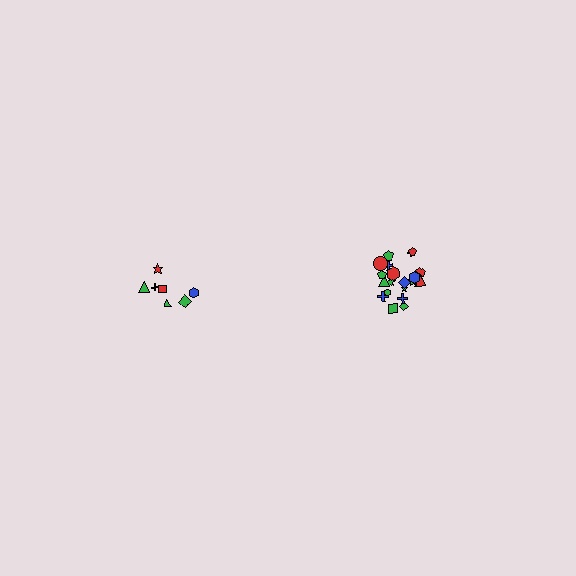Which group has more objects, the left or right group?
The right group.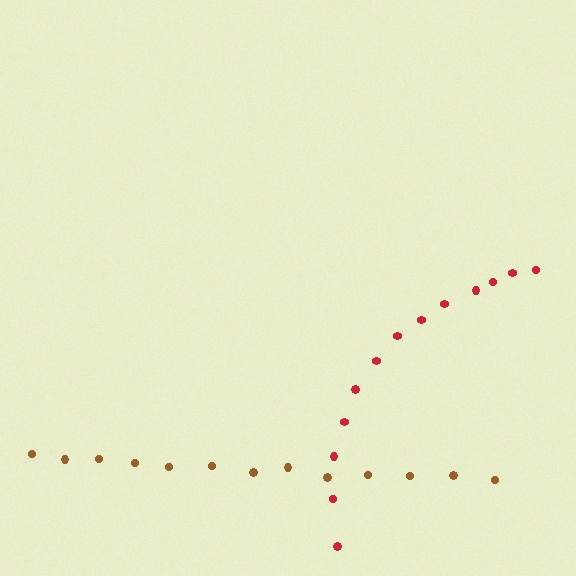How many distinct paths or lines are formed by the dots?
There are 2 distinct paths.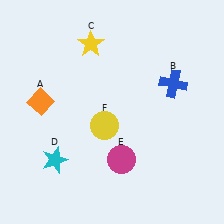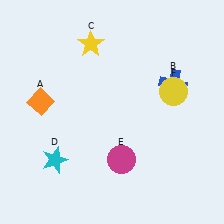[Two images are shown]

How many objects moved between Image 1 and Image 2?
1 object moved between the two images.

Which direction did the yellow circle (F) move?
The yellow circle (F) moved right.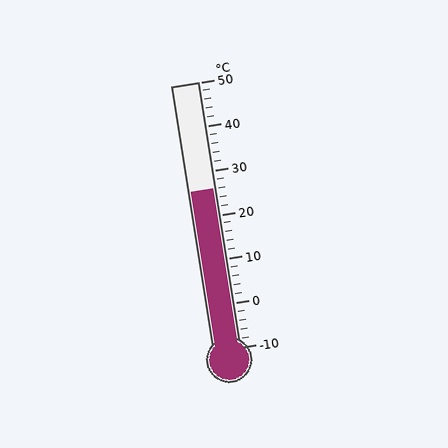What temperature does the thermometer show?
The thermometer shows approximately 26°C.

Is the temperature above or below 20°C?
The temperature is above 20°C.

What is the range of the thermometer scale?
The thermometer scale ranges from -10°C to 50°C.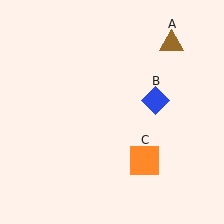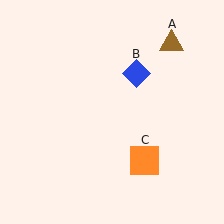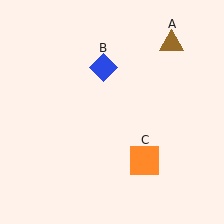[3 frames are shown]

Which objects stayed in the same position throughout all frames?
Brown triangle (object A) and orange square (object C) remained stationary.